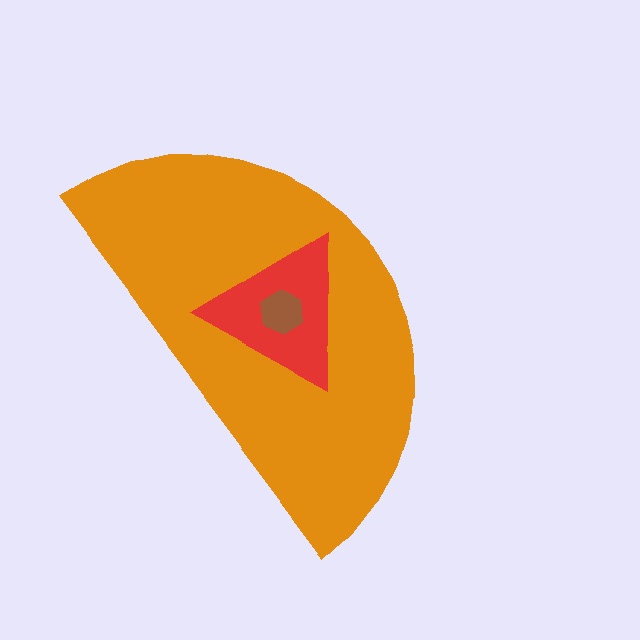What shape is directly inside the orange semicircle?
The red triangle.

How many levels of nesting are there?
3.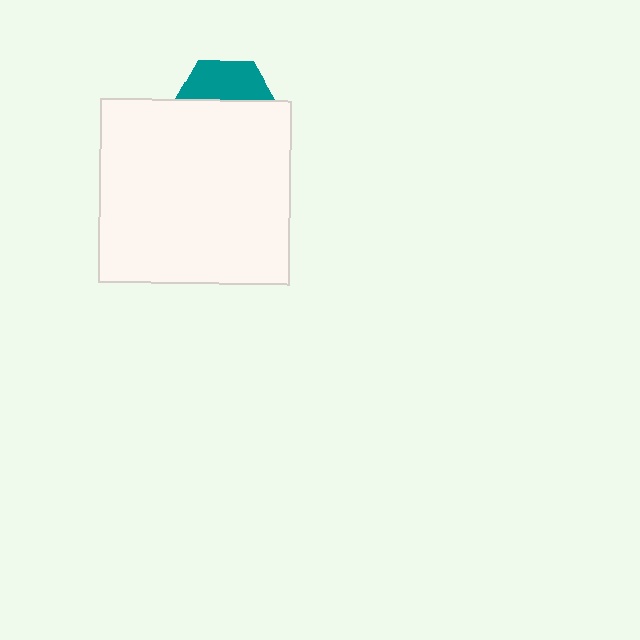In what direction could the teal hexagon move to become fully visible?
The teal hexagon could move up. That would shift it out from behind the white rectangle entirely.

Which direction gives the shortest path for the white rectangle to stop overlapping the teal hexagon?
Moving down gives the shortest separation.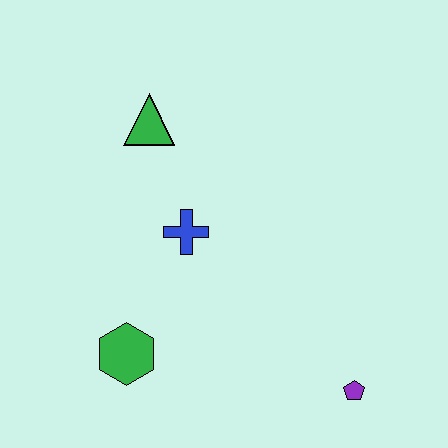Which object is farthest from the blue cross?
The purple pentagon is farthest from the blue cross.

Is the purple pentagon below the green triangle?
Yes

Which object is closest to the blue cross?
The green triangle is closest to the blue cross.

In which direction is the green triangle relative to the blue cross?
The green triangle is above the blue cross.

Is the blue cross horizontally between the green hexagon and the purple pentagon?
Yes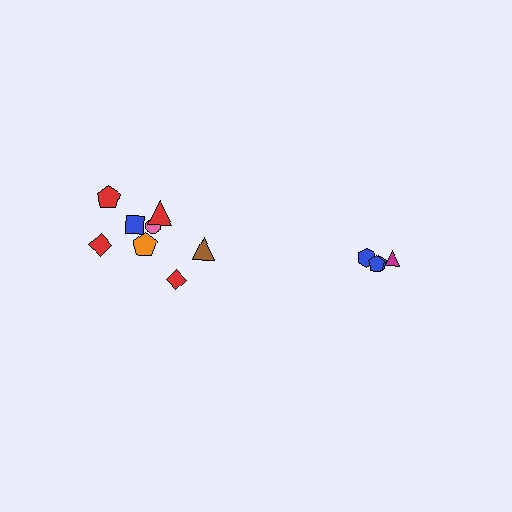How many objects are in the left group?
There are 8 objects.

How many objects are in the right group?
There are 4 objects.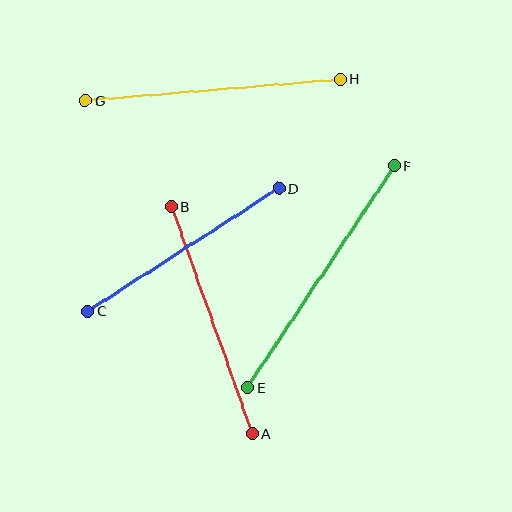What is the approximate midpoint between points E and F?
The midpoint is at approximately (321, 277) pixels.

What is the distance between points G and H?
The distance is approximately 256 pixels.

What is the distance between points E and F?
The distance is approximately 266 pixels.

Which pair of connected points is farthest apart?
Points E and F are farthest apart.